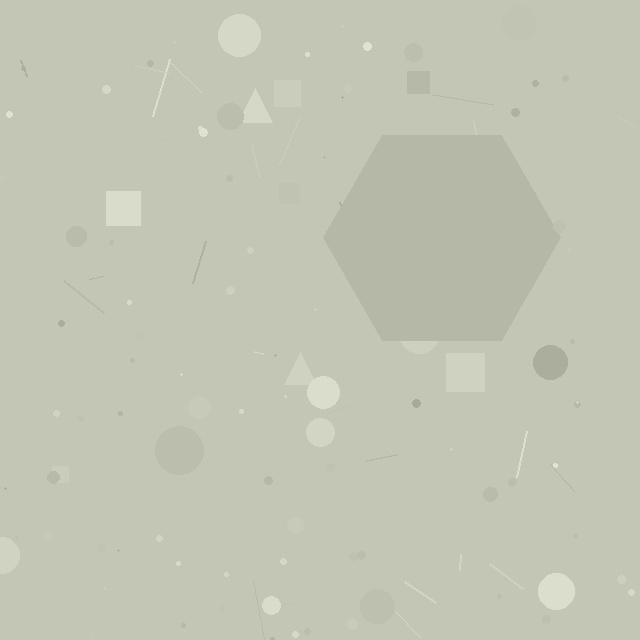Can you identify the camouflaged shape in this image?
The camouflaged shape is a hexagon.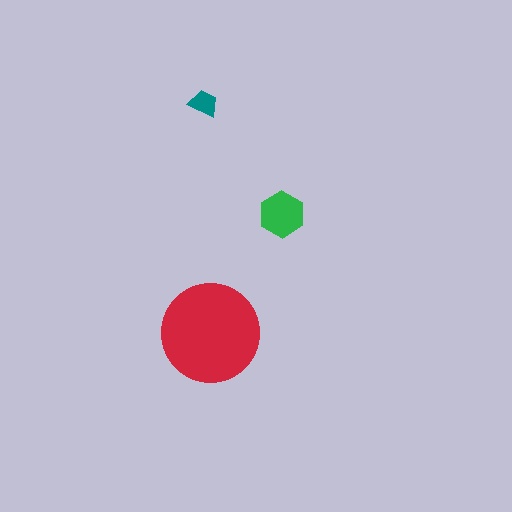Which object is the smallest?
The teal trapezoid.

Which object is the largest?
The red circle.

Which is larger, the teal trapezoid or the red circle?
The red circle.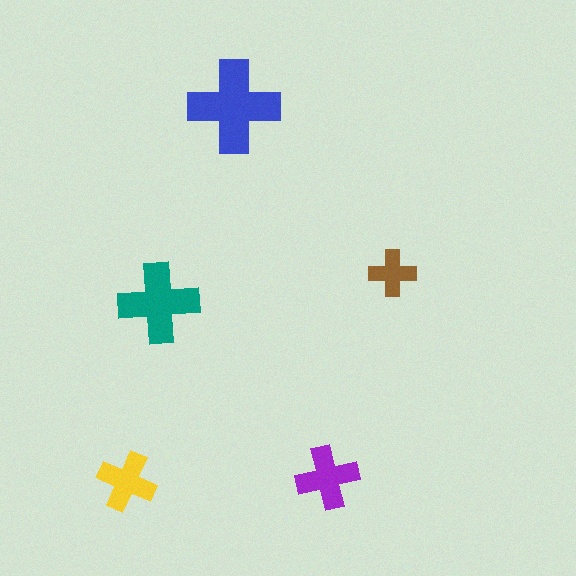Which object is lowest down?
The yellow cross is bottommost.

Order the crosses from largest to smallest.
the blue one, the teal one, the purple one, the yellow one, the brown one.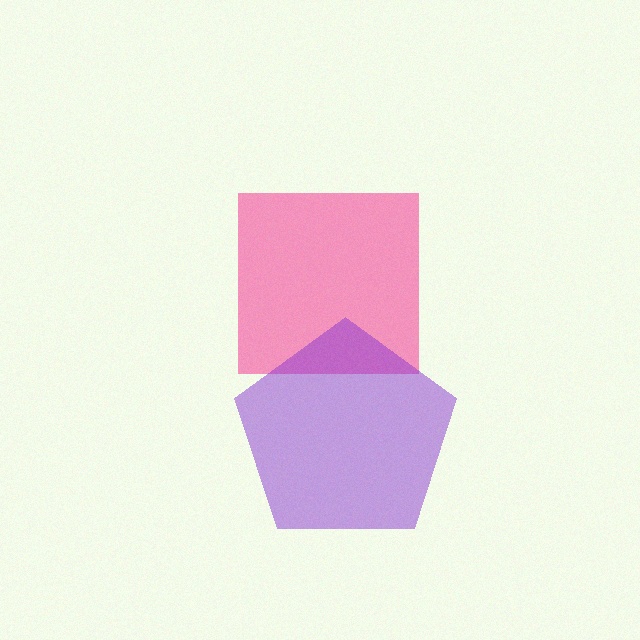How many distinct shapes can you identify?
There are 2 distinct shapes: a pink square, a purple pentagon.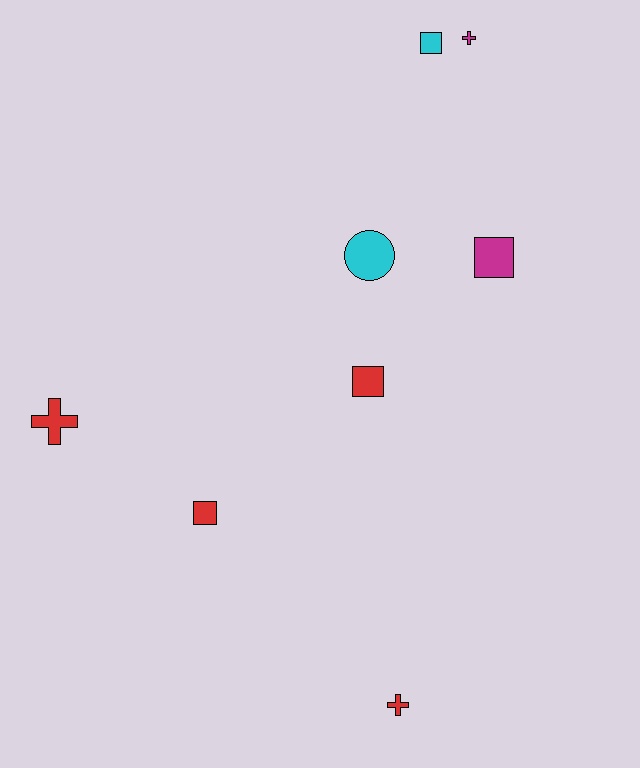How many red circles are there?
There are no red circles.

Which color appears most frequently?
Red, with 4 objects.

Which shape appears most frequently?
Square, with 4 objects.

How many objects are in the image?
There are 8 objects.